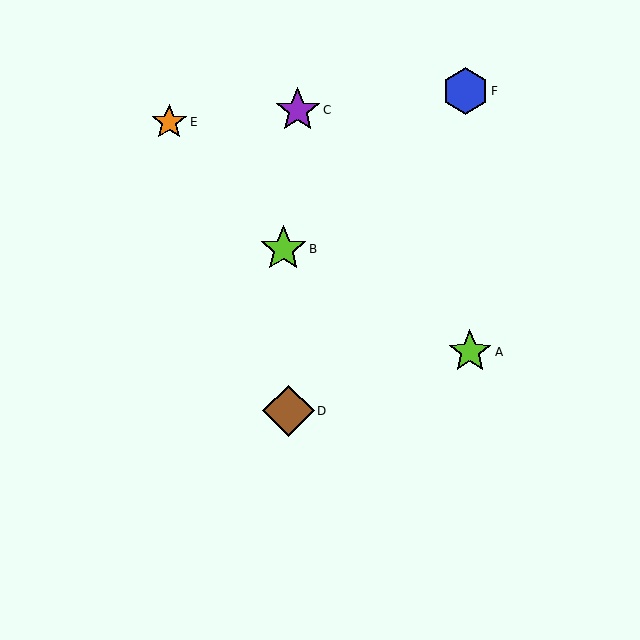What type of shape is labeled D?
Shape D is a brown diamond.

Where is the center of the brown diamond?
The center of the brown diamond is at (288, 411).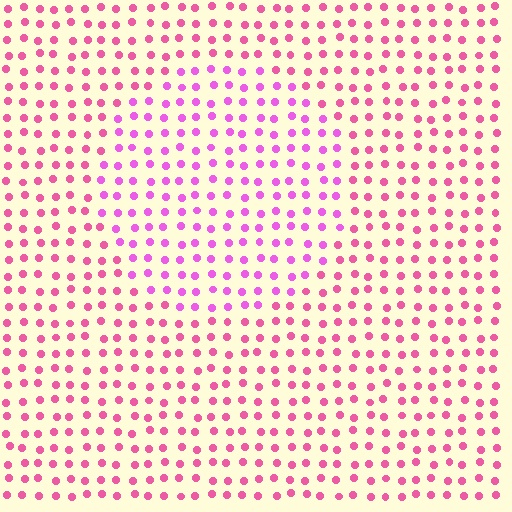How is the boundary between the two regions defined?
The boundary is defined purely by a slight shift in hue (about 28 degrees). Spacing, size, and orientation are identical on both sides.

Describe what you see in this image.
The image is filled with small pink elements in a uniform arrangement. A circle-shaped region is visible where the elements are tinted to a slightly different hue, forming a subtle color boundary.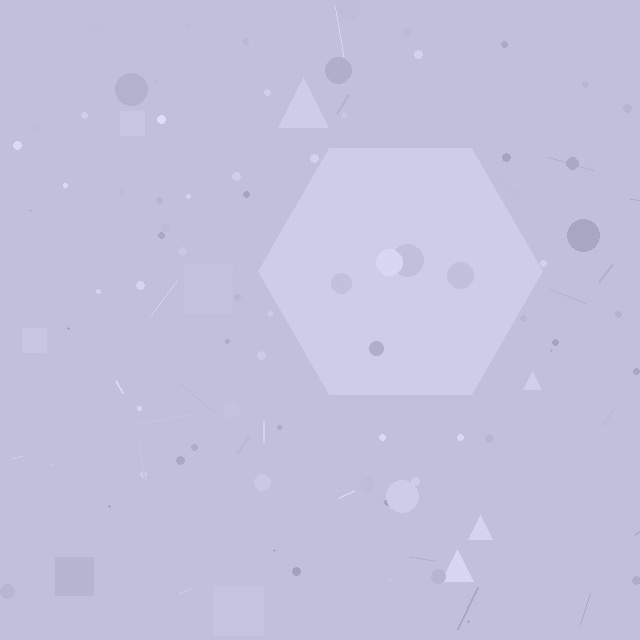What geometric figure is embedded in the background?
A hexagon is embedded in the background.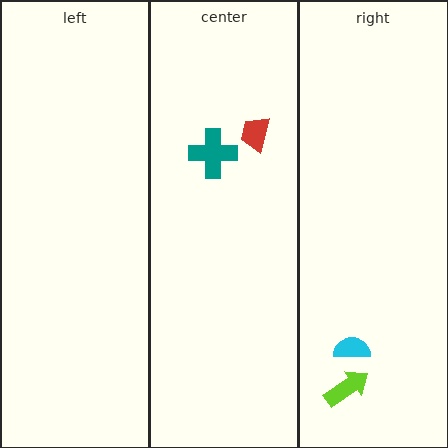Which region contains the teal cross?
The center region.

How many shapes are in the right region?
2.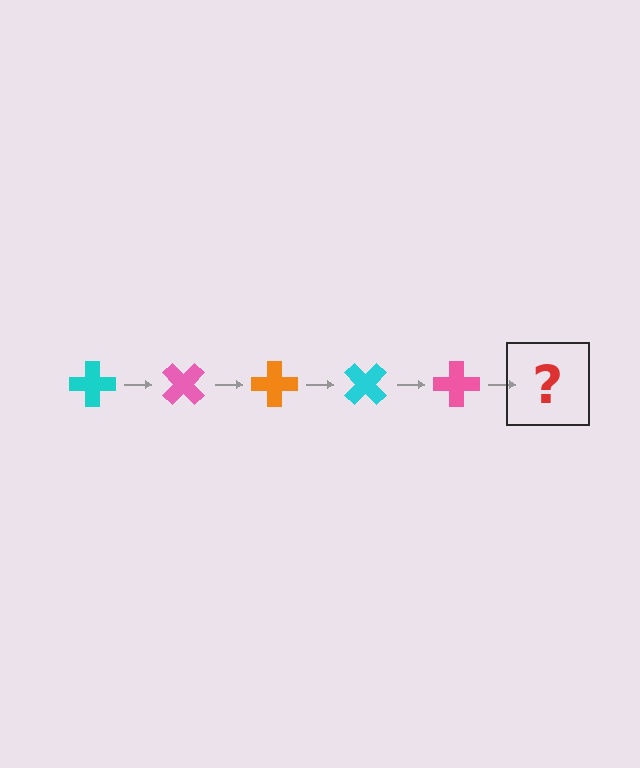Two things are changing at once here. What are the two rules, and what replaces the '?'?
The two rules are that it rotates 45 degrees each step and the color cycles through cyan, pink, and orange. The '?' should be an orange cross, rotated 225 degrees from the start.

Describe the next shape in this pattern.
It should be an orange cross, rotated 225 degrees from the start.